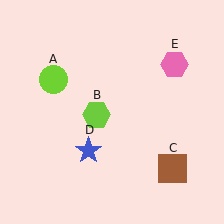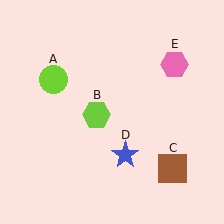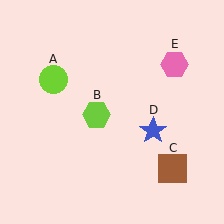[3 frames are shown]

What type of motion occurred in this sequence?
The blue star (object D) rotated counterclockwise around the center of the scene.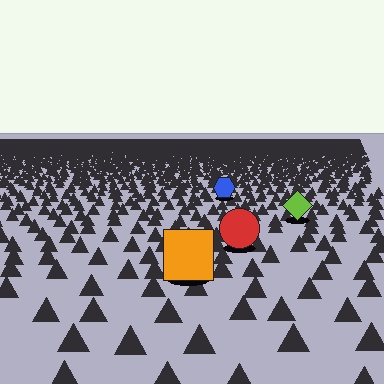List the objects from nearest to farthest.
From nearest to farthest: the orange square, the red circle, the lime diamond, the blue hexagon.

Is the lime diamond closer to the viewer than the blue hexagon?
Yes. The lime diamond is closer — you can tell from the texture gradient: the ground texture is coarser near it.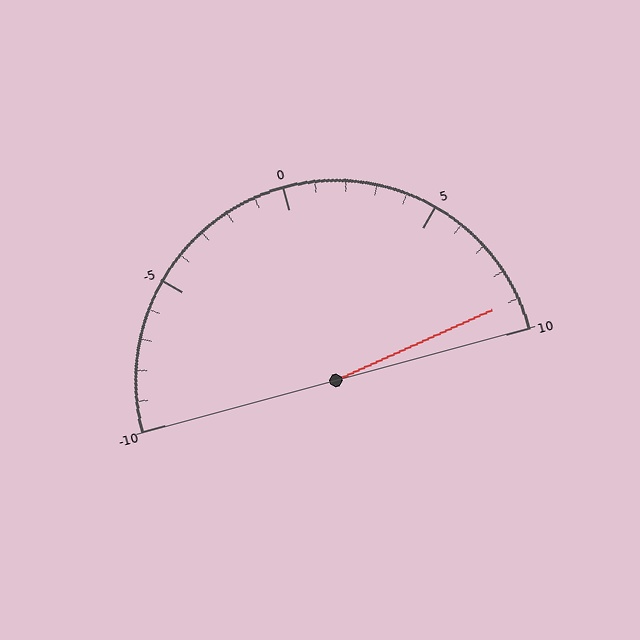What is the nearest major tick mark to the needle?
The nearest major tick mark is 10.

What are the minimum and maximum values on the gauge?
The gauge ranges from -10 to 10.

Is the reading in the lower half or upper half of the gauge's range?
The reading is in the upper half of the range (-10 to 10).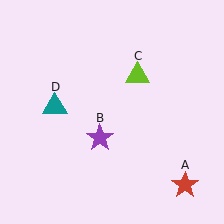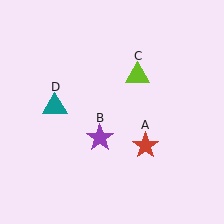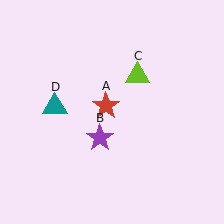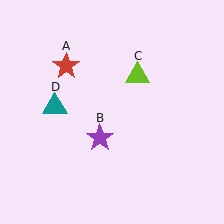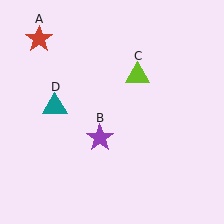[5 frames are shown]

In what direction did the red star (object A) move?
The red star (object A) moved up and to the left.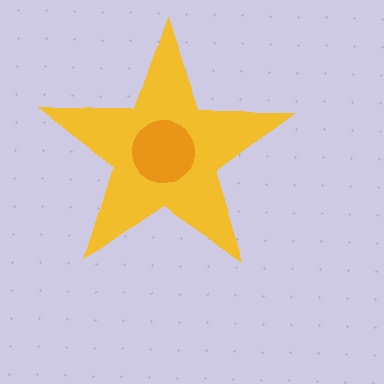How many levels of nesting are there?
2.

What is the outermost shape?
The yellow star.